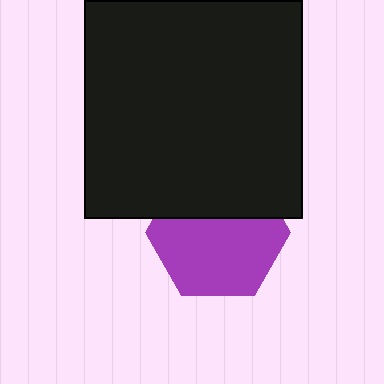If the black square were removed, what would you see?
You would see the complete purple hexagon.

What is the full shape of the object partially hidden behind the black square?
The partially hidden object is a purple hexagon.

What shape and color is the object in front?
The object in front is a black square.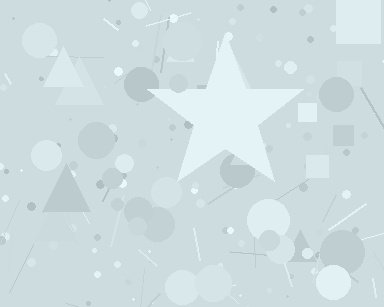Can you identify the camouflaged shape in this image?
The camouflaged shape is a star.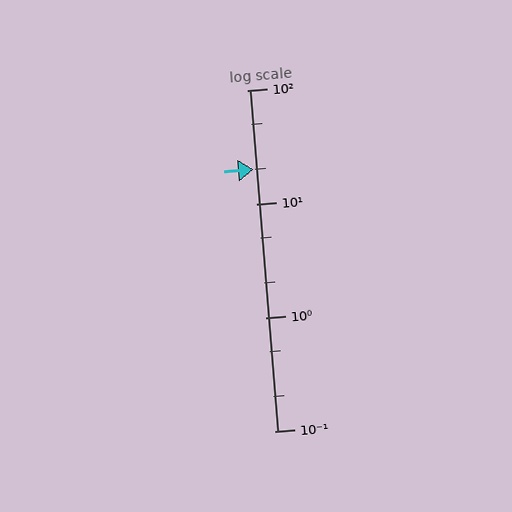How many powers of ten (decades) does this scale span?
The scale spans 3 decades, from 0.1 to 100.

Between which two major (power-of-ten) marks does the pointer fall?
The pointer is between 10 and 100.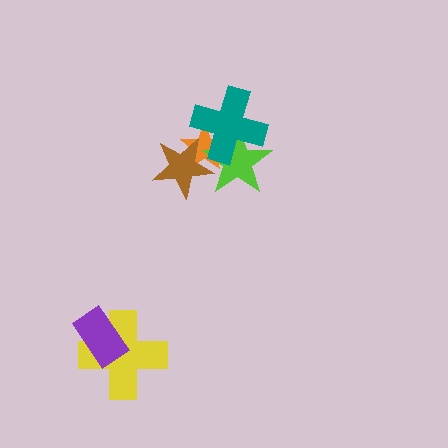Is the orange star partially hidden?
Yes, it is partially covered by another shape.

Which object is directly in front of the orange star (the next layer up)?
The brown star is directly in front of the orange star.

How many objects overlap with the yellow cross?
1 object overlaps with the yellow cross.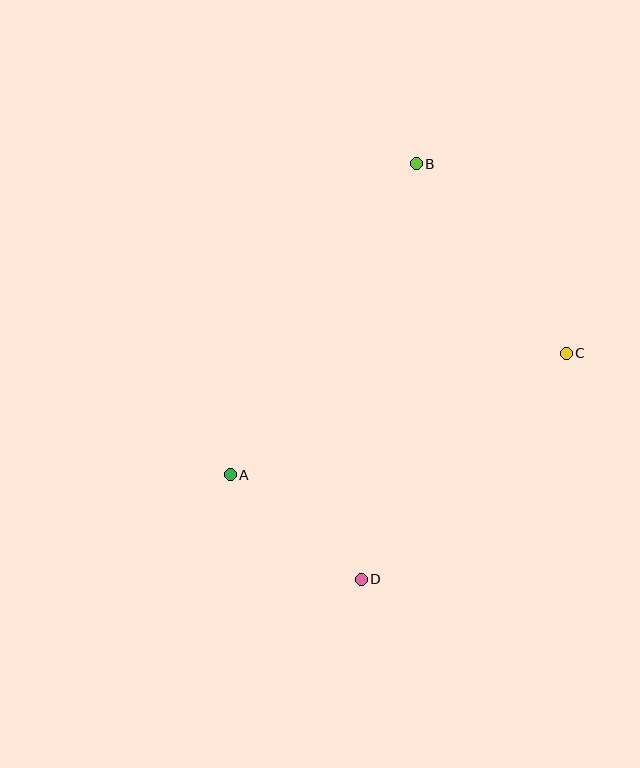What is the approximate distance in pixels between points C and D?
The distance between C and D is approximately 305 pixels.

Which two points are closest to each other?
Points A and D are closest to each other.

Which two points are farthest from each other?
Points B and D are farthest from each other.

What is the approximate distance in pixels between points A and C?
The distance between A and C is approximately 357 pixels.